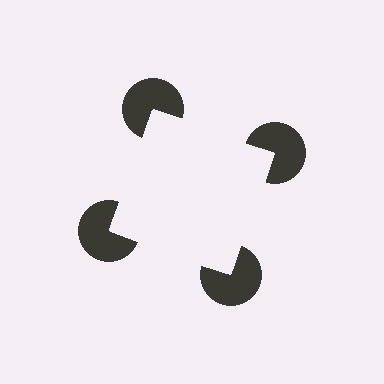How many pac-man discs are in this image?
There are 4 — one at each vertex of the illusory square.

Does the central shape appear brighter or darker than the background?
It typically appears slightly brighter than the background, even though no actual brightness change is drawn.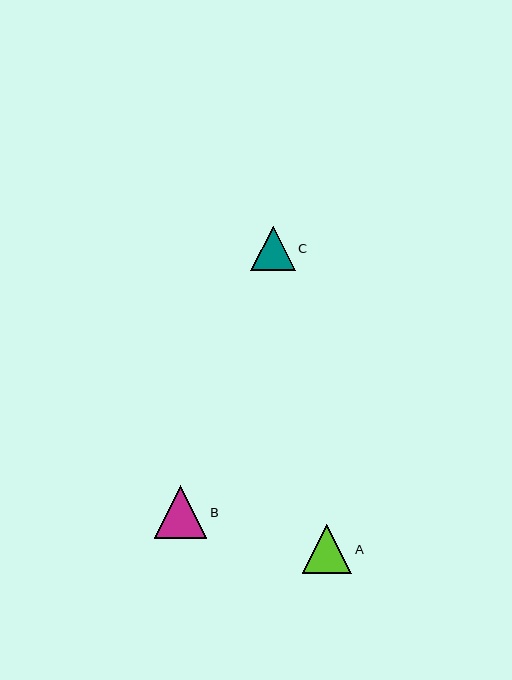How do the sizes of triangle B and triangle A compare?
Triangle B and triangle A are approximately the same size.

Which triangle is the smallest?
Triangle C is the smallest with a size of approximately 45 pixels.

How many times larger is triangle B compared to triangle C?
Triangle B is approximately 1.2 times the size of triangle C.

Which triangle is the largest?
Triangle B is the largest with a size of approximately 52 pixels.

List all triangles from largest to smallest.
From largest to smallest: B, A, C.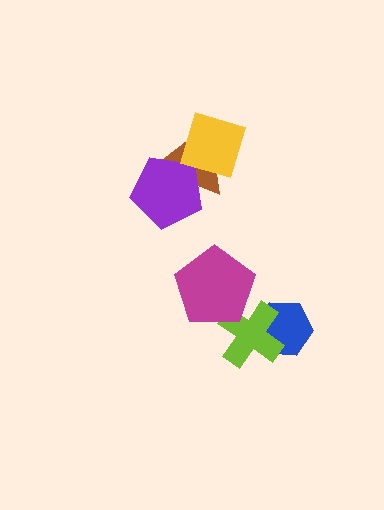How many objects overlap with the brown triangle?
2 objects overlap with the brown triangle.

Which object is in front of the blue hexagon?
The lime cross is in front of the blue hexagon.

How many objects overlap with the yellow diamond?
2 objects overlap with the yellow diamond.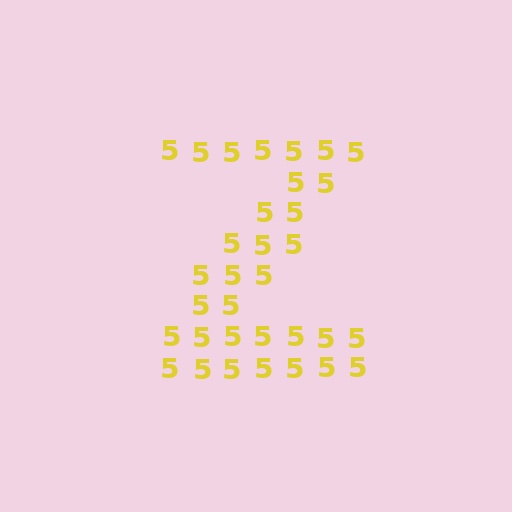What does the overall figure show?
The overall figure shows the letter Z.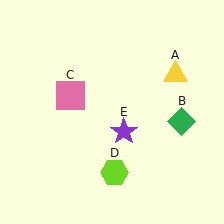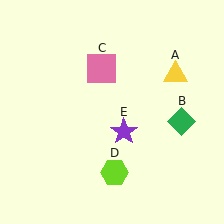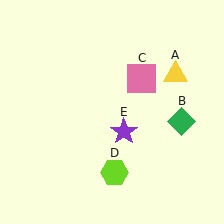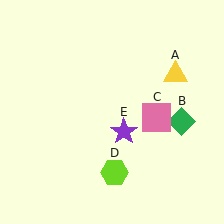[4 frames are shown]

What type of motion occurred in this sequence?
The pink square (object C) rotated clockwise around the center of the scene.